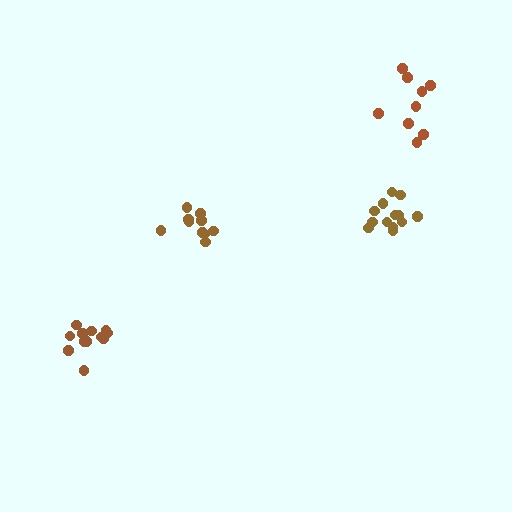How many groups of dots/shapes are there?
There are 4 groups.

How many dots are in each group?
Group 1: 13 dots, Group 2: 12 dots, Group 3: 9 dots, Group 4: 10 dots (44 total).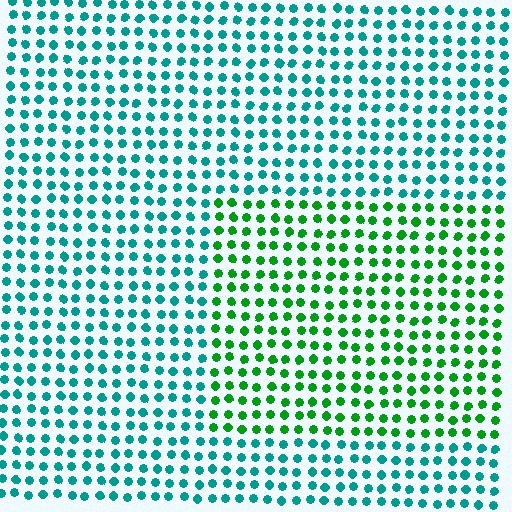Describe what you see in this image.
The image is filled with small teal elements in a uniform arrangement. A rectangle-shaped region is visible where the elements are tinted to a slightly different hue, forming a subtle color boundary.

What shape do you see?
I see a rectangle.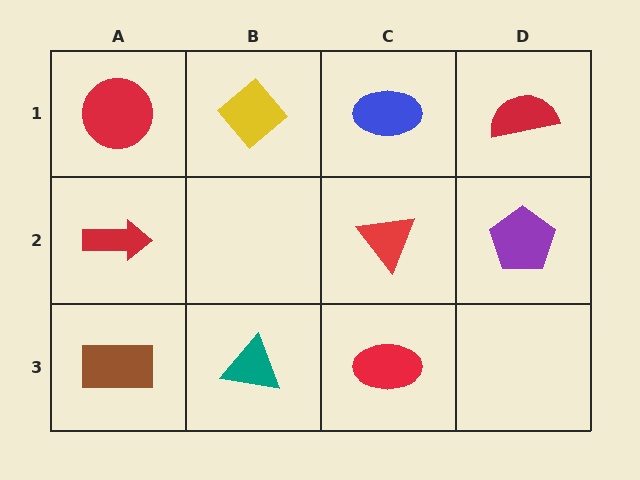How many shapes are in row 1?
4 shapes.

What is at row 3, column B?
A teal triangle.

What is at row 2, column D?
A purple pentagon.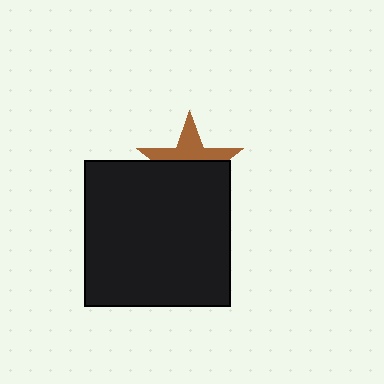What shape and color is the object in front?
The object in front is a black square.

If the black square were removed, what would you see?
You would see the complete brown star.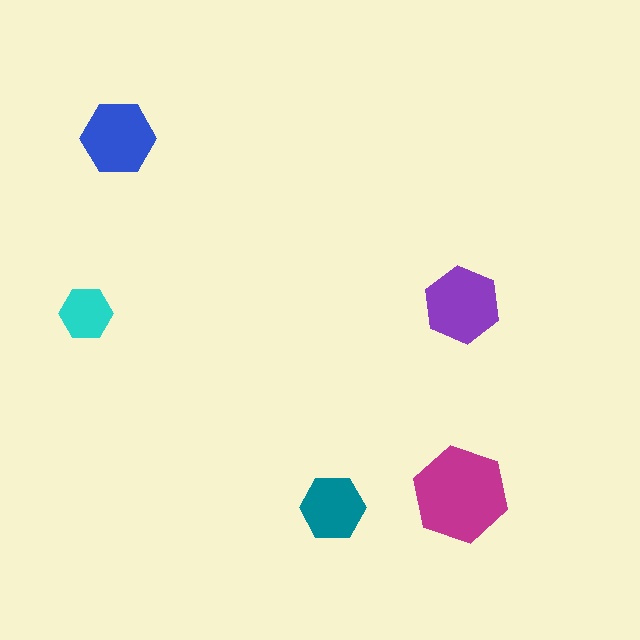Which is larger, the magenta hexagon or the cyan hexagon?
The magenta one.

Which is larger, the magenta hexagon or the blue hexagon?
The magenta one.